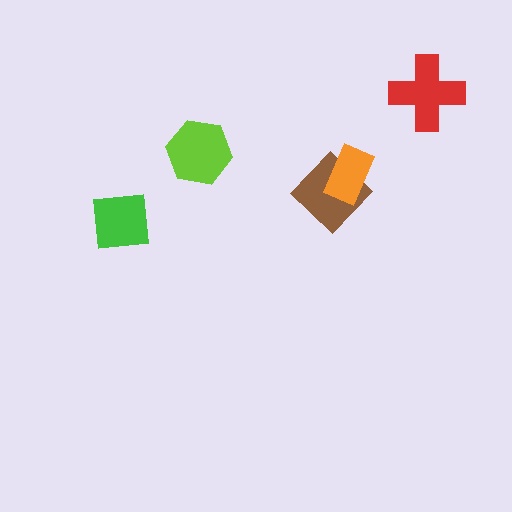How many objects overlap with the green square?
0 objects overlap with the green square.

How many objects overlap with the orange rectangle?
1 object overlaps with the orange rectangle.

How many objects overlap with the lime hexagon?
0 objects overlap with the lime hexagon.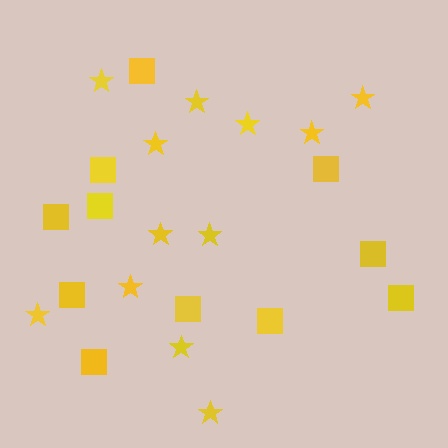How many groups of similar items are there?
There are 2 groups: one group of squares (11) and one group of stars (12).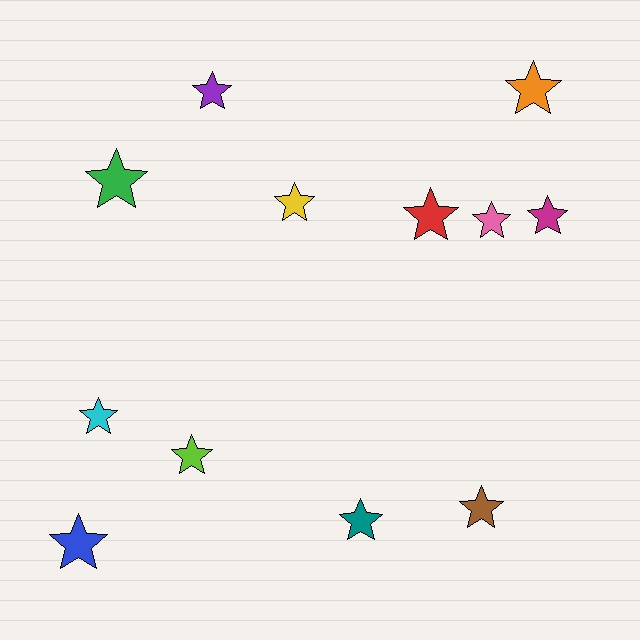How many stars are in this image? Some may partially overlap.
There are 12 stars.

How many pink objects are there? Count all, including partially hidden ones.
There is 1 pink object.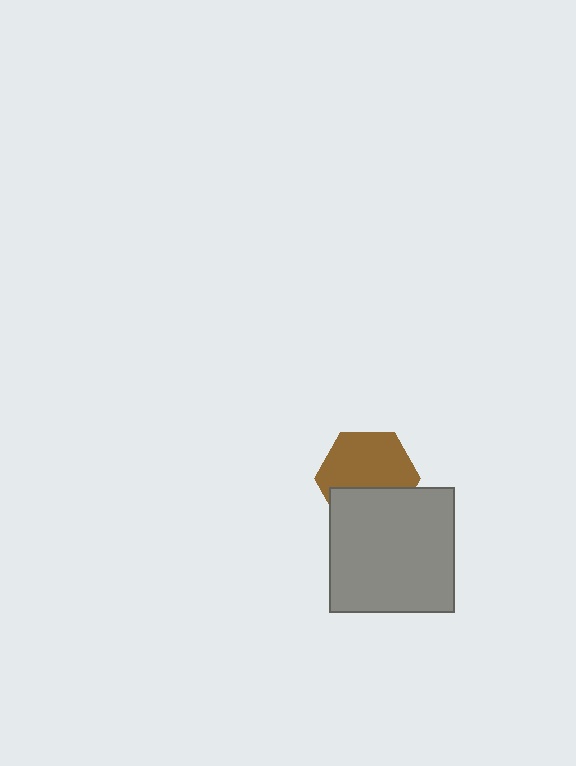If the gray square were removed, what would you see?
You would see the complete brown hexagon.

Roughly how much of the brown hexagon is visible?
About half of it is visible (roughly 63%).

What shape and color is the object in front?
The object in front is a gray square.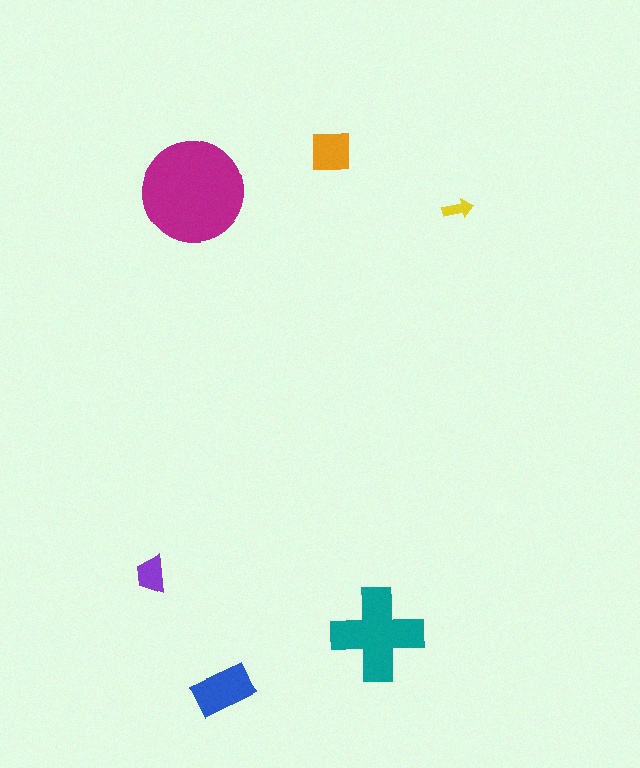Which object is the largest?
The magenta circle.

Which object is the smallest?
The yellow arrow.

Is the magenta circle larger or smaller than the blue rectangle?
Larger.